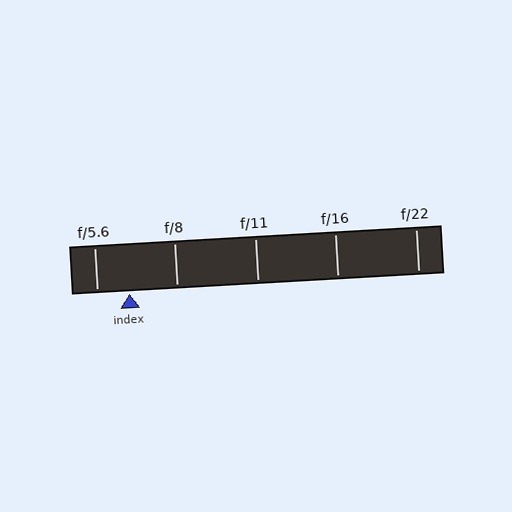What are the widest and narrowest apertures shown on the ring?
The widest aperture shown is f/5.6 and the narrowest is f/22.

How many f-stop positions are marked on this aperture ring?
There are 5 f-stop positions marked.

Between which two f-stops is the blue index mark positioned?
The index mark is between f/5.6 and f/8.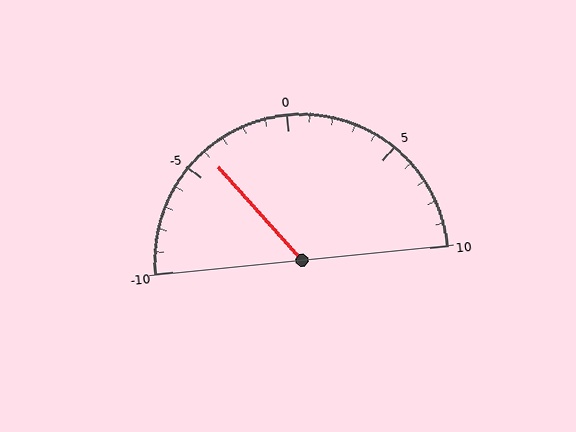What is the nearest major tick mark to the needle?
The nearest major tick mark is -5.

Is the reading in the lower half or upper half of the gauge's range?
The reading is in the lower half of the range (-10 to 10).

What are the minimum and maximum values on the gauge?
The gauge ranges from -10 to 10.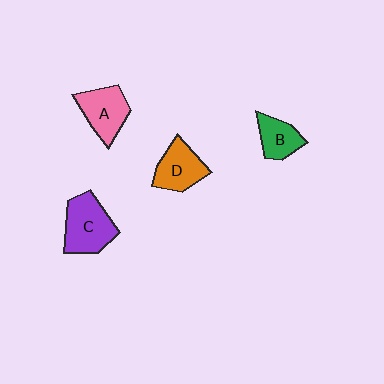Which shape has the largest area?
Shape C (purple).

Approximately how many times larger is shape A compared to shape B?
Approximately 1.4 times.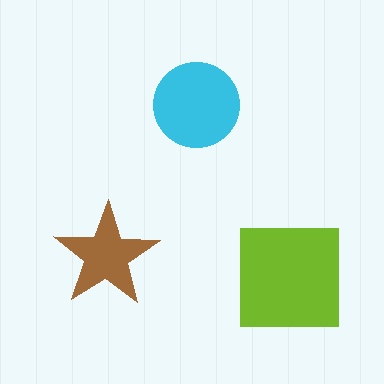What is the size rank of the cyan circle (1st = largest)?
2nd.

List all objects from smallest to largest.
The brown star, the cyan circle, the lime square.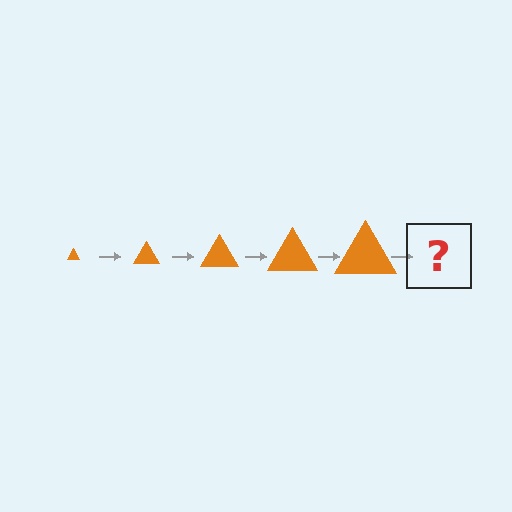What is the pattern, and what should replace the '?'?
The pattern is that the triangle gets progressively larger each step. The '?' should be an orange triangle, larger than the previous one.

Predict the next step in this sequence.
The next step is an orange triangle, larger than the previous one.